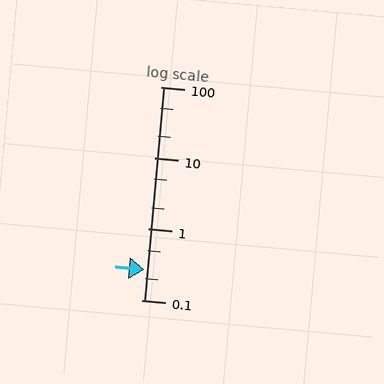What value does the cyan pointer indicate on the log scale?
The pointer indicates approximately 0.27.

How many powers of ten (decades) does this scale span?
The scale spans 3 decades, from 0.1 to 100.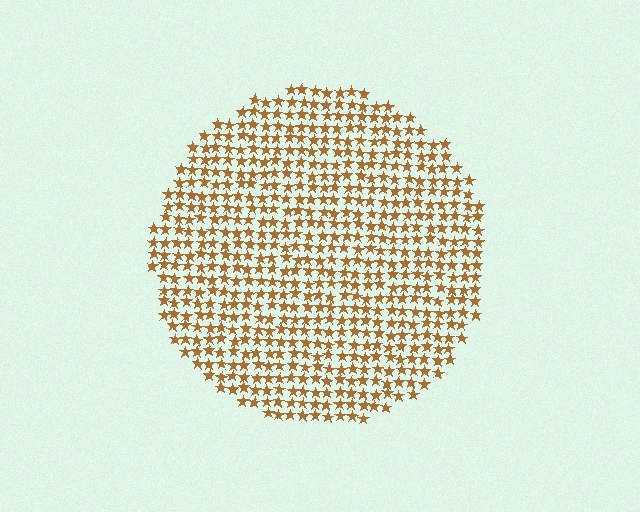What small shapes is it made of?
It is made of small stars.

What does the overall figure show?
The overall figure shows a circle.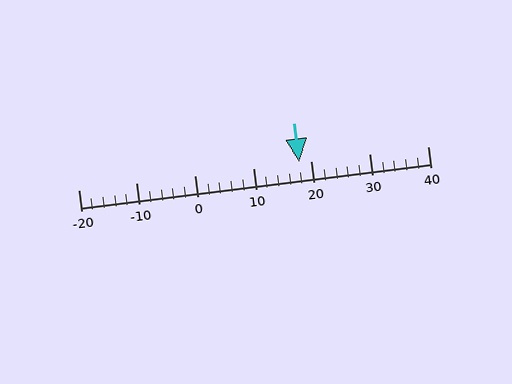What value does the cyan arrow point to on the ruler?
The cyan arrow points to approximately 18.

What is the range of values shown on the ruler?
The ruler shows values from -20 to 40.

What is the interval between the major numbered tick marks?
The major tick marks are spaced 10 units apart.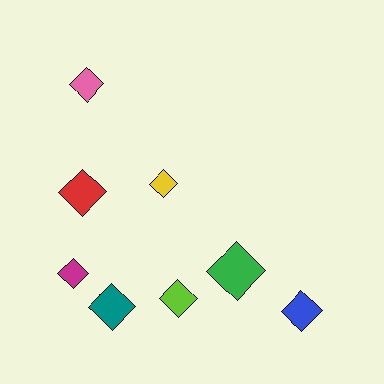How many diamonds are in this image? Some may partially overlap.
There are 8 diamonds.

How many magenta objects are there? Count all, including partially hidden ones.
There is 1 magenta object.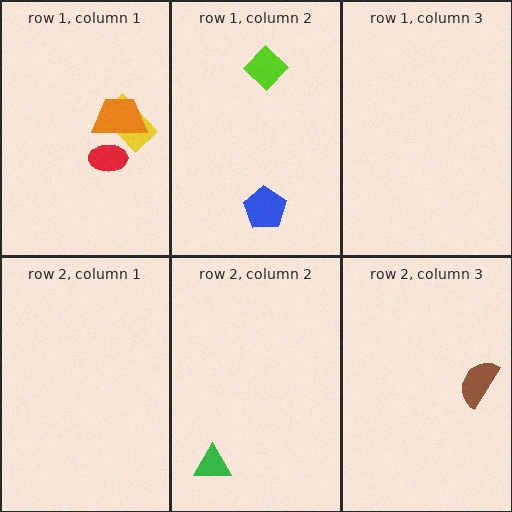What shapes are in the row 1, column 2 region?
The blue pentagon, the lime diamond.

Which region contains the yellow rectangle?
The row 1, column 1 region.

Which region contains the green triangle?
The row 2, column 2 region.